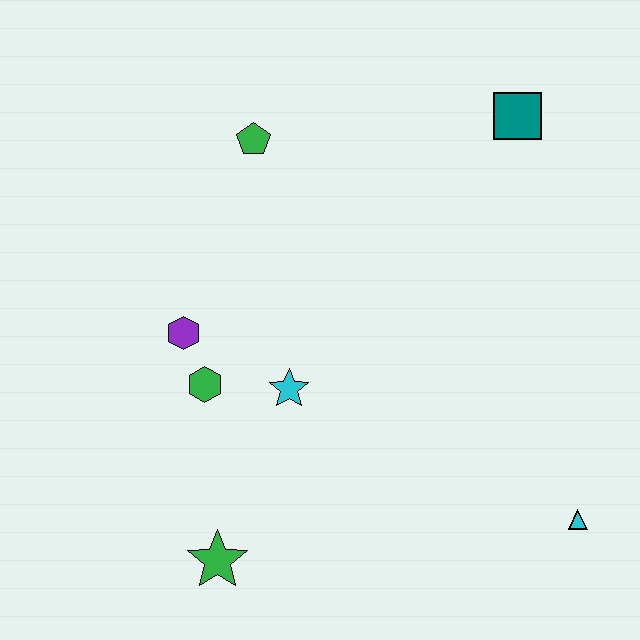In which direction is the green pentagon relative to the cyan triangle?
The green pentagon is above the cyan triangle.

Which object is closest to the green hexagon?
The purple hexagon is closest to the green hexagon.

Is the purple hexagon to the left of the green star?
Yes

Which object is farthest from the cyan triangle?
The green pentagon is farthest from the cyan triangle.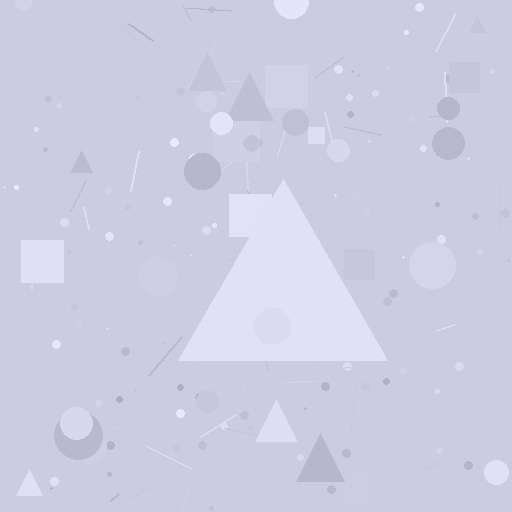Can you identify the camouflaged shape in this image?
The camouflaged shape is a triangle.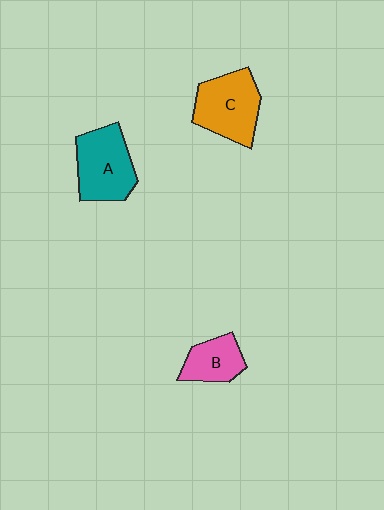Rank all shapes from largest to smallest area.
From largest to smallest: A (teal), C (orange), B (pink).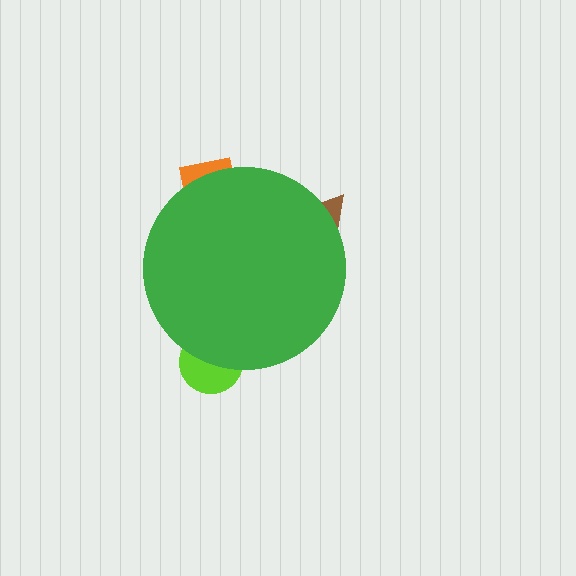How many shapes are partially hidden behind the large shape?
3 shapes are partially hidden.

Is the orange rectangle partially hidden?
Yes, the orange rectangle is partially hidden behind the green circle.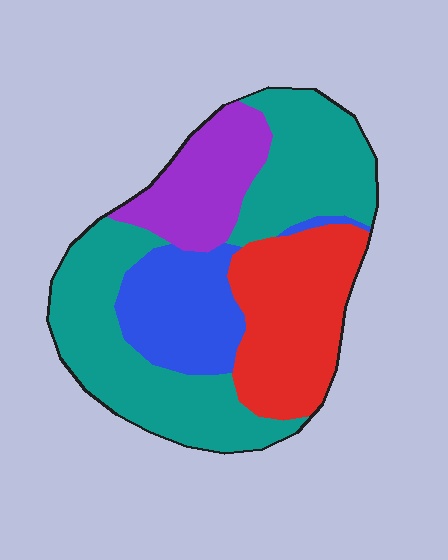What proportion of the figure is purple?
Purple covers about 15% of the figure.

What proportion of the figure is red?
Red covers roughly 25% of the figure.